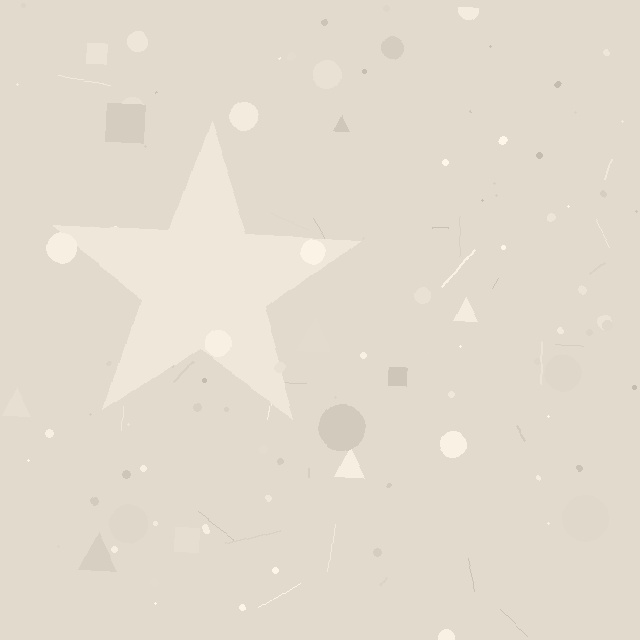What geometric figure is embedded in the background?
A star is embedded in the background.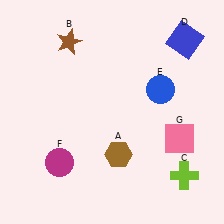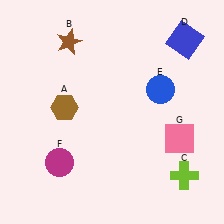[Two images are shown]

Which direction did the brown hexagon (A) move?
The brown hexagon (A) moved left.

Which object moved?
The brown hexagon (A) moved left.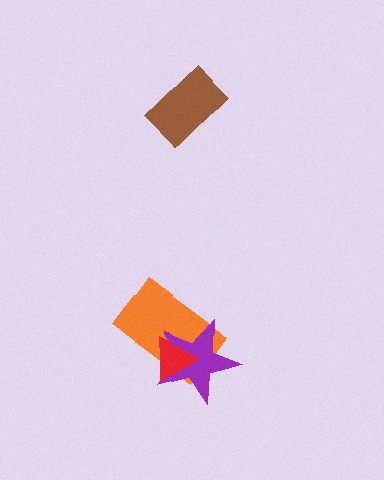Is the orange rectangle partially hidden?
Yes, it is partially covered by another shape.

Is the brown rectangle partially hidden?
No, no other shape covers it.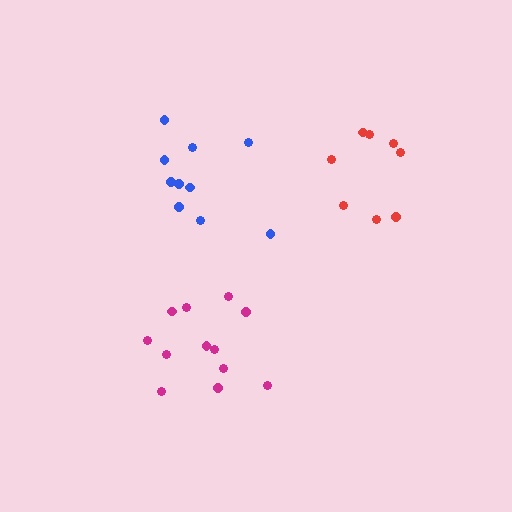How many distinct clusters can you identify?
There are 3 distinct clusters.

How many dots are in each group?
Group 1: 8 dots, Group 2: 12 dots, Group 3: 10 dots (30 total).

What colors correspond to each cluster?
The clusters are colored: red, magenta, blue.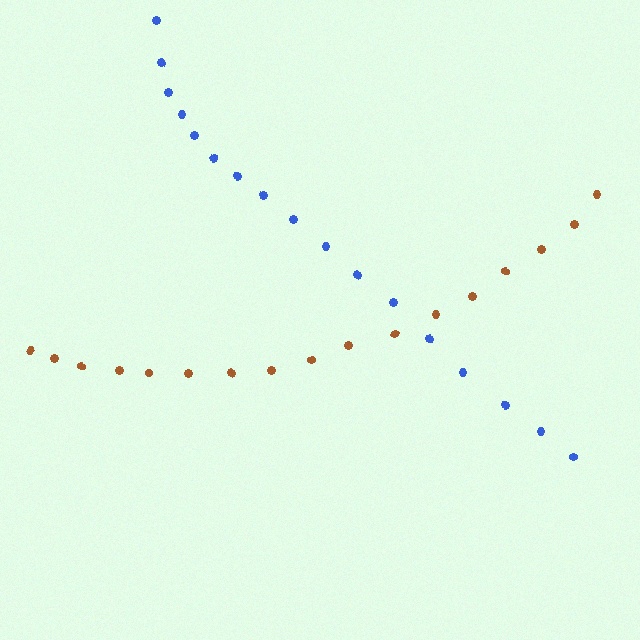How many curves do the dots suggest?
There are 2 distinct paths.